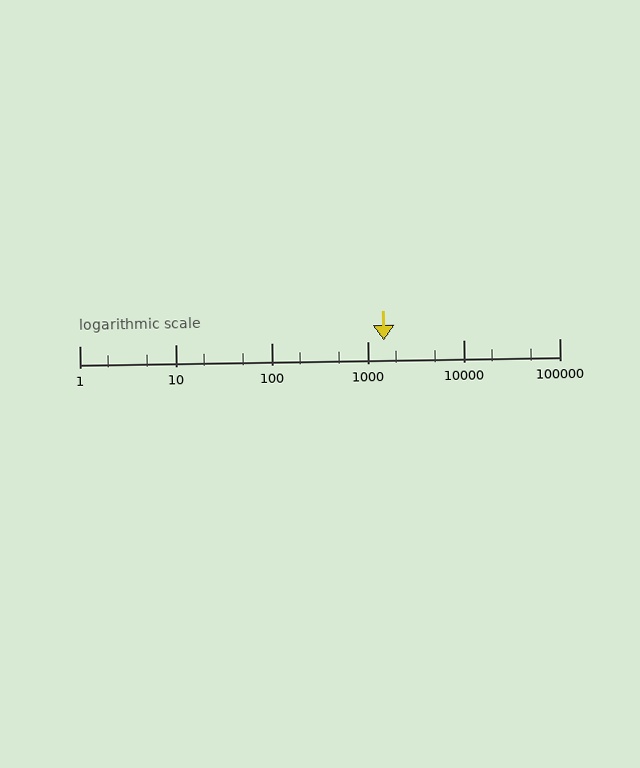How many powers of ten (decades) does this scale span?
The scale spans 5 decades, from 1 to 100000.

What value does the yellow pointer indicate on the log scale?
The pointer indicates approximately 1500.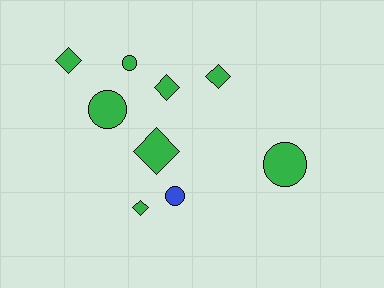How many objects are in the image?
There are 9 objects.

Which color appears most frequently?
Green, with 8 objects.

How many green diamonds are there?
There are 5 green diamonds.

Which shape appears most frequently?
Diamond, with 5 objects.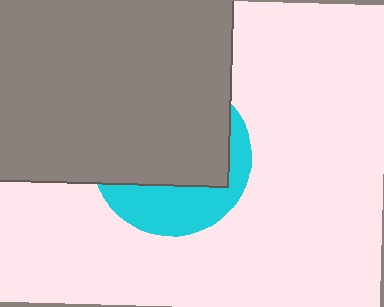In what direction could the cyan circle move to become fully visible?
The cyan circle could move down. That would shift it out from behind the gray square entirely.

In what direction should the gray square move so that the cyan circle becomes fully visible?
The gray square should move up. That is the shortest direction to clear the overlap and leave the cyan circle fully visible.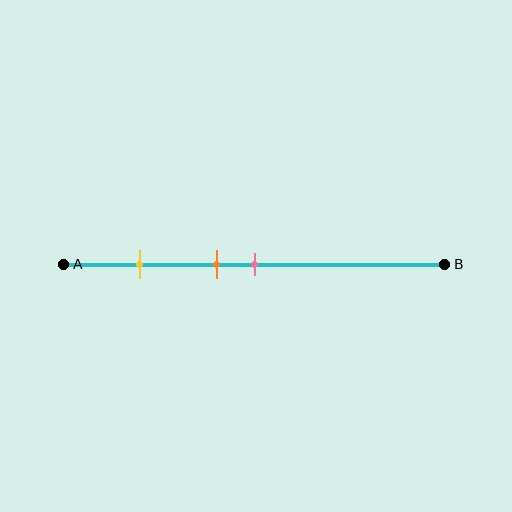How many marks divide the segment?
There are 3 marks dividing the segment.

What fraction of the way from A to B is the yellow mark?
The yellow mark is approximately 20% (0.2) of the way from A to B.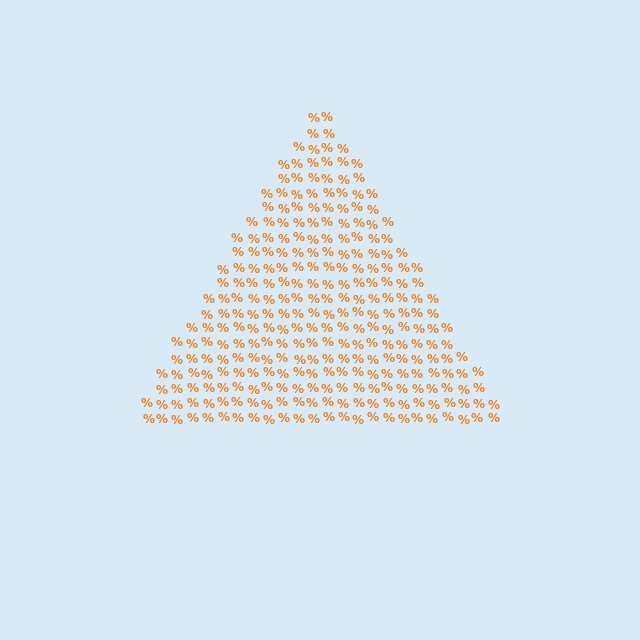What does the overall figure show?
The overall figure shows a triangle.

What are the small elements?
The small elements are percent signs.